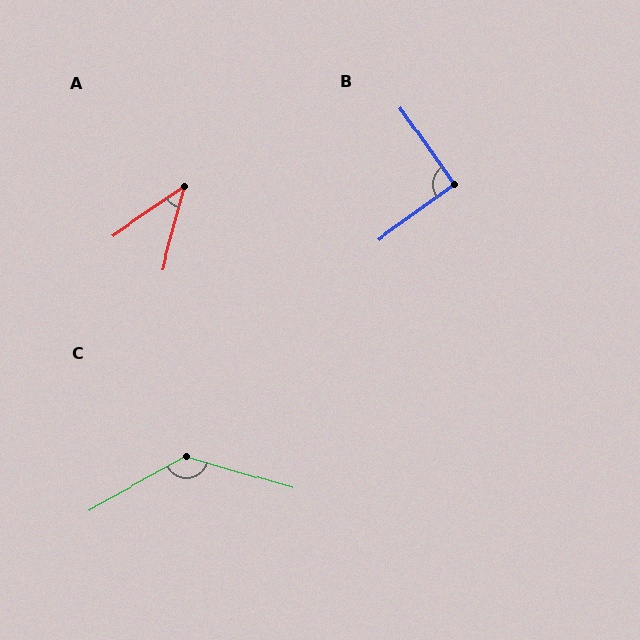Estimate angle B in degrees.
Approximately 91 degrees.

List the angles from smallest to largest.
A (41°), B (91°), C (135°).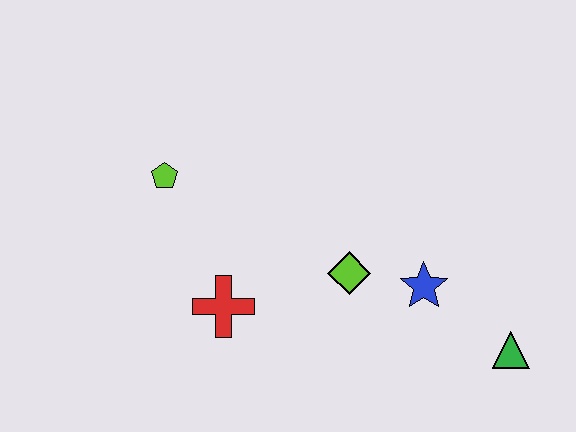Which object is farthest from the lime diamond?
The lime pentagon is farthest from the lime diamond.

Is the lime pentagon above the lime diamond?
Yes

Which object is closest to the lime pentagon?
The red cross is closest to the lime pentagon.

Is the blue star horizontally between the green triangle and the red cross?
Yes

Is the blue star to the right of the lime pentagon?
Yes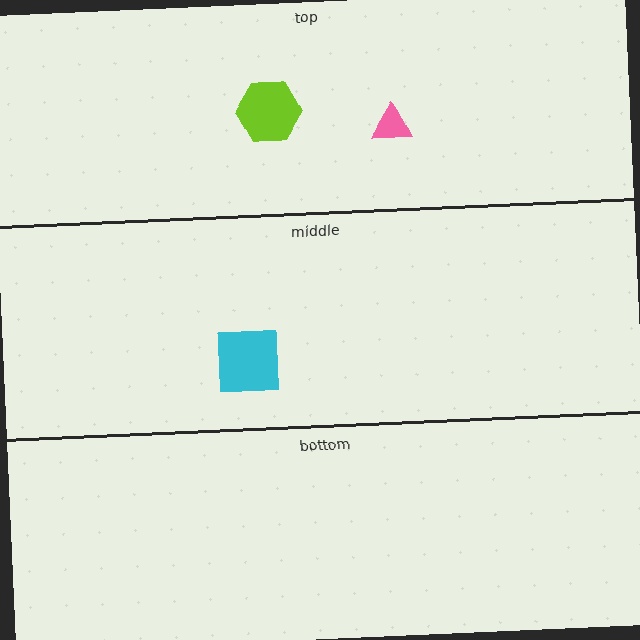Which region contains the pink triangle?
The top region.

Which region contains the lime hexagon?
The top region.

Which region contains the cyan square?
The middle region.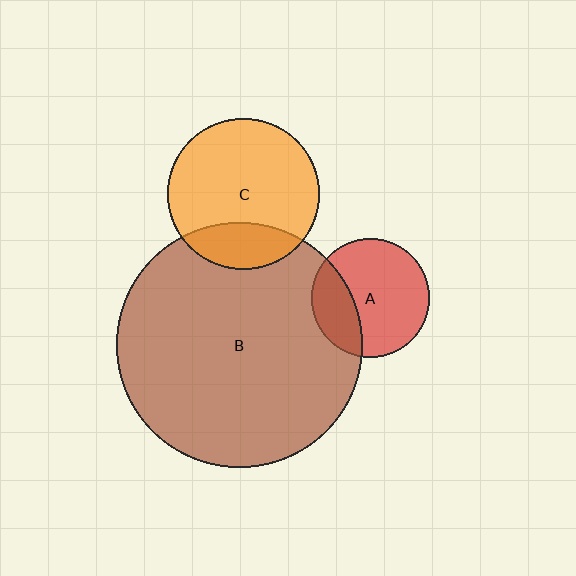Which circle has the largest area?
Circle B (brown).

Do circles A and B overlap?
Yes.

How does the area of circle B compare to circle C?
Approximately 2.6 times.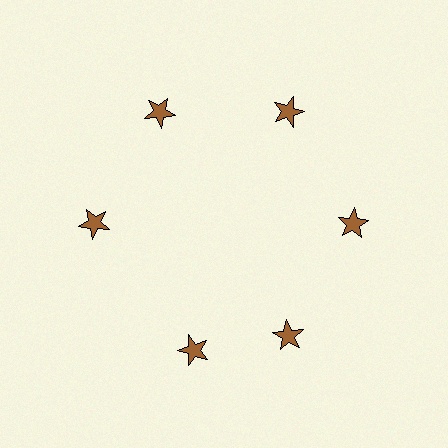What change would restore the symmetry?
The symmetry would be restored by rotating it back into even spacing with its neighbors so that all 6 stars sit at equal angles and equal distance from the center.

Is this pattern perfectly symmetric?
No. The 6 brown stars are arranged in a ring, but one element near the 7 o'clock position is rotated out of alignment along the ring, breaking the 6-fold rotational symmetry.